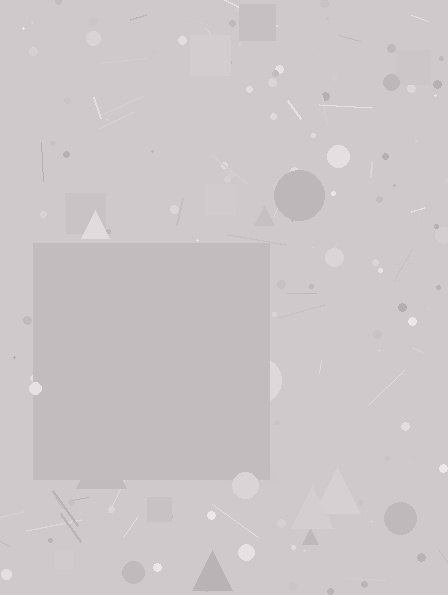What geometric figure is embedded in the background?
A square is embedded in the background.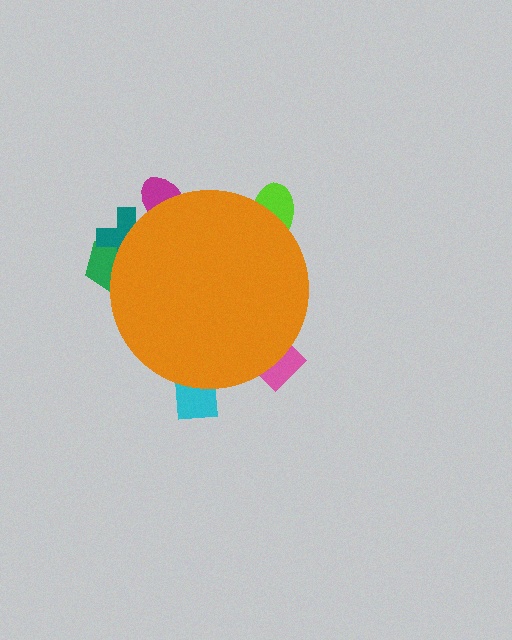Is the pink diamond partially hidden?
Yes, the pink diamond is partially hidden behind the orange circle.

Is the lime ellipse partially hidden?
Yes, the lime ellipse is partially hidden behind the orange circle.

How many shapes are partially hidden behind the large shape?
6 shapes are partially hidden.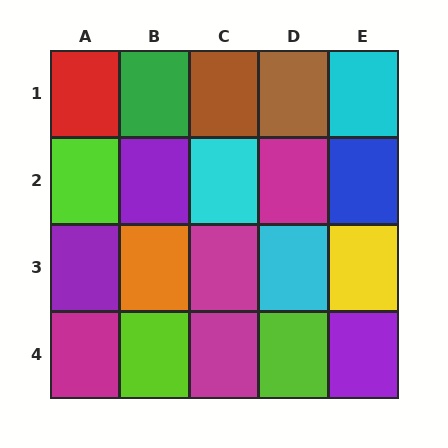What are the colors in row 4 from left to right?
Magenta, lime, magenta, lime, purple.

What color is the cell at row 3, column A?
Purple.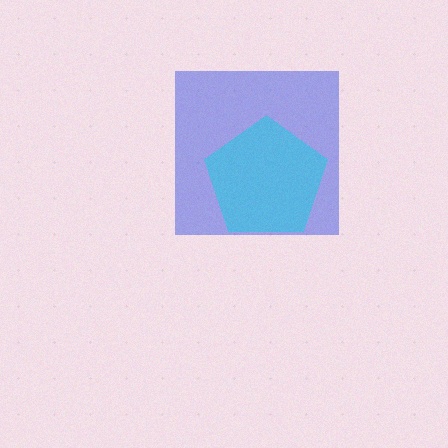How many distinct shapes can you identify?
There are 2 distinct shapes: a blue square, a cyan pentagon.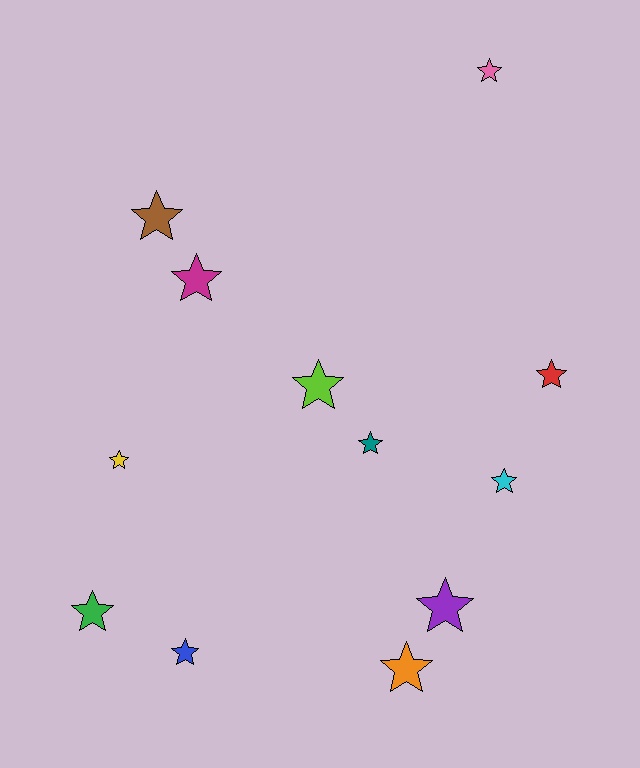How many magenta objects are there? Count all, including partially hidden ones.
There is 1 magenta object.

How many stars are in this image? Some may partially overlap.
There are 12 stars.